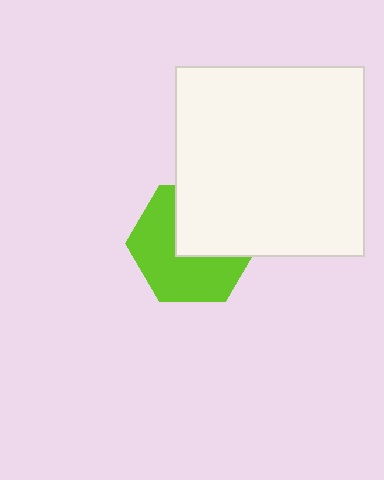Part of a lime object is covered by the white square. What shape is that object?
It is a hexagon.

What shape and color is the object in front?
The object in front is a white square.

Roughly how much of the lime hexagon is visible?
About half of it is visible (roughly 57%).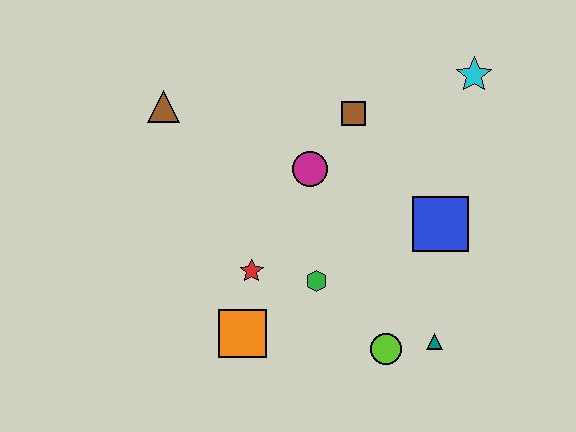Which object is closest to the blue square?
The teal triangle is closest to the blue square.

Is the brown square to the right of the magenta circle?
Yes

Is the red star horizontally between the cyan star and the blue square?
No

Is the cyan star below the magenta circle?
No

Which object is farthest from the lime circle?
The brown triangle is farthest from the lime circle.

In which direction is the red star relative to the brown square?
The red star is below the brown square.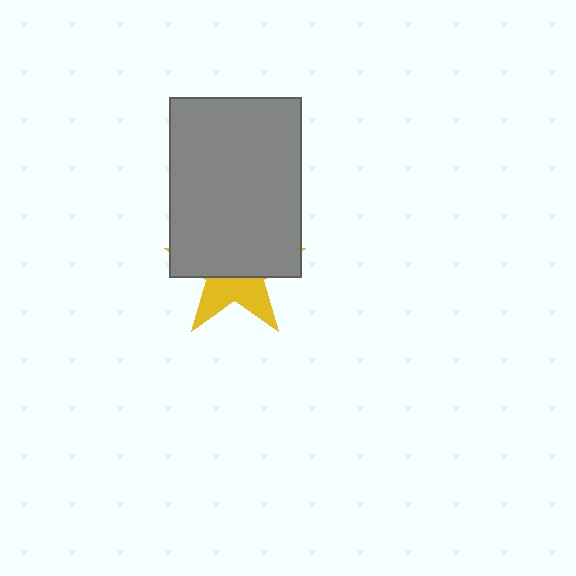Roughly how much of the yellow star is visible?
A small part of it is visible (roughly 39%).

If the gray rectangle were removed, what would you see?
You would see the complete yellow star.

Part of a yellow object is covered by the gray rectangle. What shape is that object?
It is a star.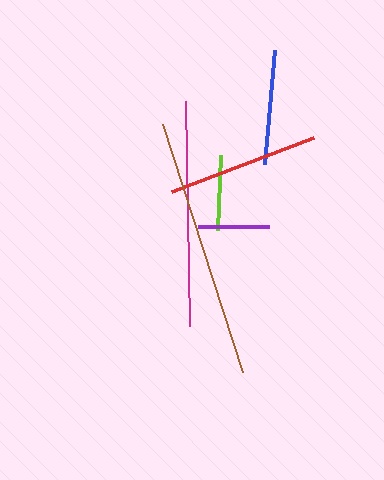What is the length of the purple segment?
The purple segment is approximately 71 pixels long.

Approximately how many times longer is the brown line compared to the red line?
The brown line is approximately 1.7 times the length of the red line.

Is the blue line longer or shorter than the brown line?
The brown line is longer than the blue line.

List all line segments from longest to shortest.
From longest to shortest: brown, magenta, red, blue, lime, purple.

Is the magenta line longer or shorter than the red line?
The magenta line is longer than the red line.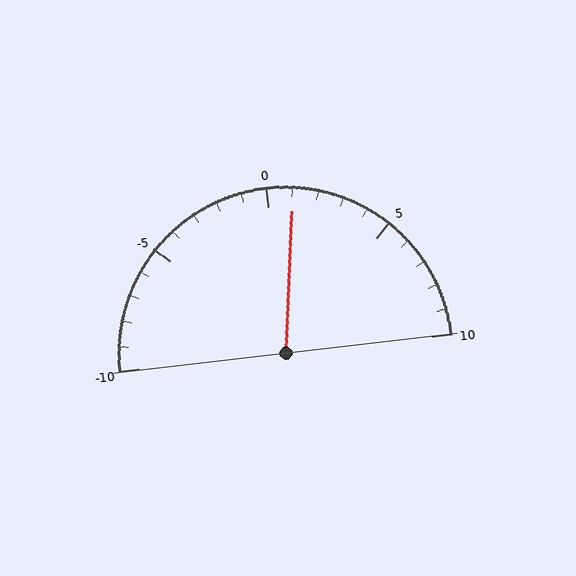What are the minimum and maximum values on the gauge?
The gauge ranges from -10 to 10.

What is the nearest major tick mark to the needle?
The nearest major tick mark is 0.